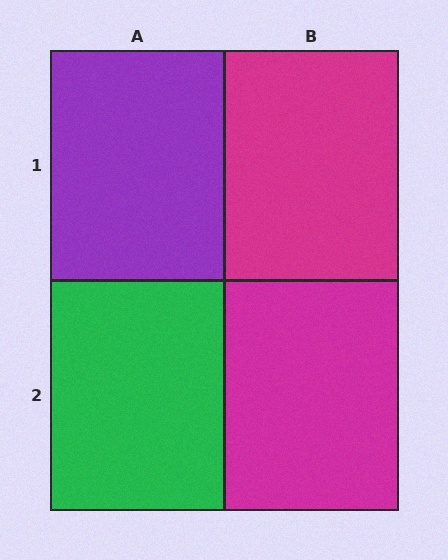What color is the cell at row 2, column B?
Magenta.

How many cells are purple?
1 cell is purple.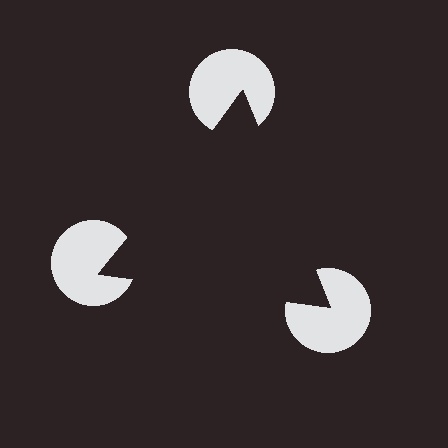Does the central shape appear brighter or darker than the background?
It typically appears slightly darker than the background, even though no actual brightness change is drawn.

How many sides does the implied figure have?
3 sides.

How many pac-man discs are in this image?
There are 3 — one at each vertex of the illusory triangle.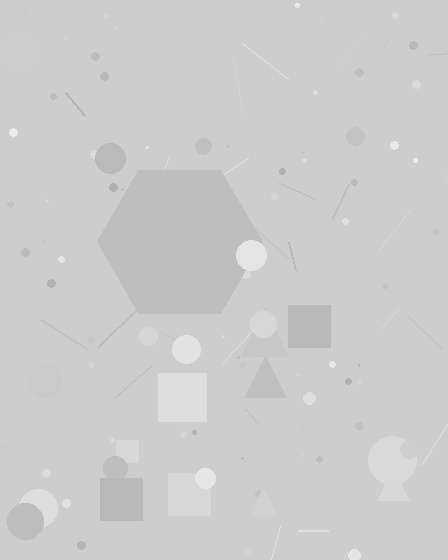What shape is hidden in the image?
A hexagon is hidden in the image.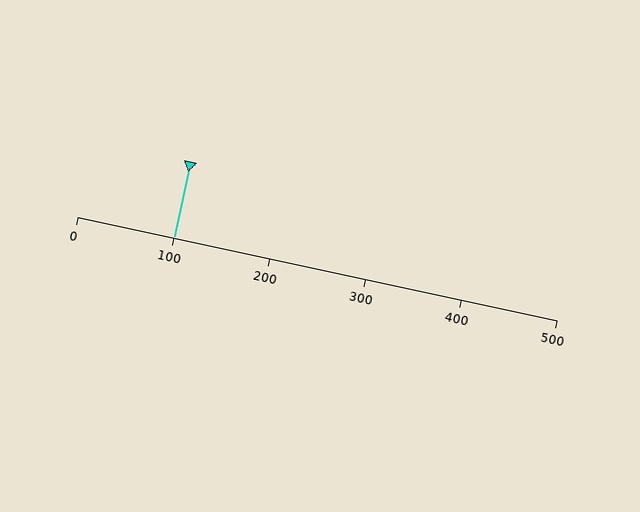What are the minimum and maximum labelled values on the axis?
The axis runs from 0 to 500.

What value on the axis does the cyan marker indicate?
The marker indicates approximately 100.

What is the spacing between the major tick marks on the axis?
The major ticks are spaced 100 apart.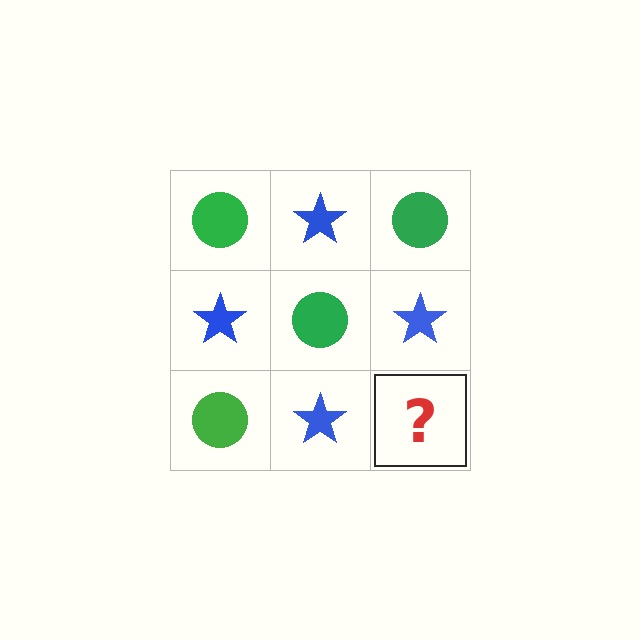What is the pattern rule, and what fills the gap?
The rule is that it alternates green circle and blue star in a checkerboard pattern. The gap should be filled with a green circle.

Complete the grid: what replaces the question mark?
The question mark should be replaced with a green circle.